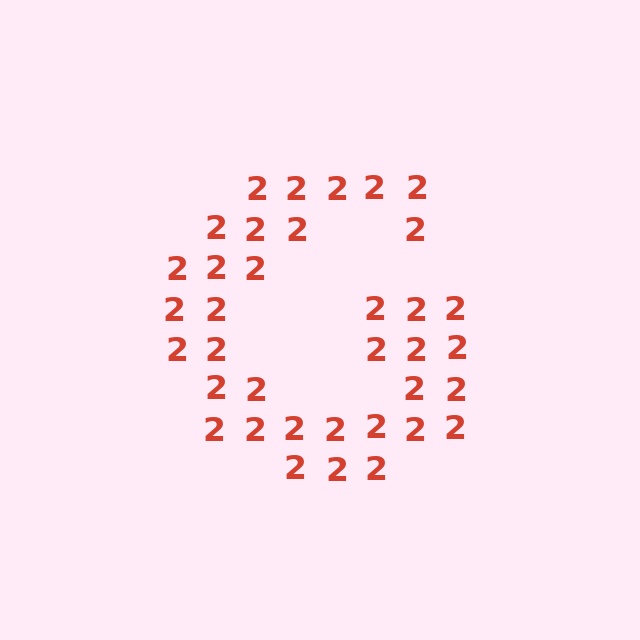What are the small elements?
The small elements are digit 2's.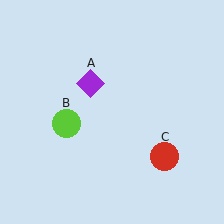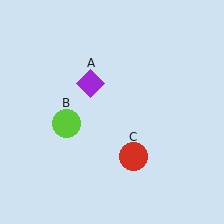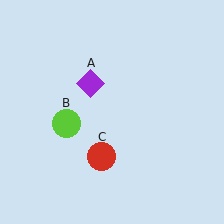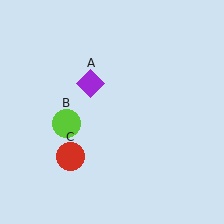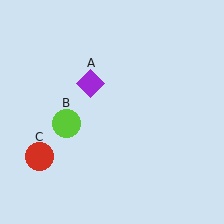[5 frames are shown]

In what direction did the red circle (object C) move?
The red circle (object C) moved left.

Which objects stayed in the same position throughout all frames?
Purple diamond (object A) and lime circle (object B) remained stationary.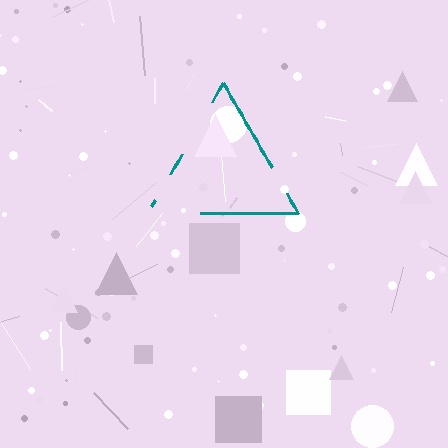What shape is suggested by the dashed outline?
The dashed outline suggests a triangle.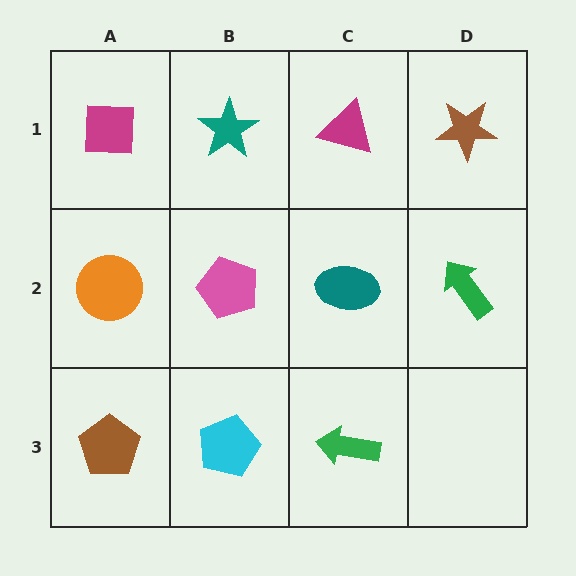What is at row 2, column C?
A teal ellipse.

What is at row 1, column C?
A magenta triangle.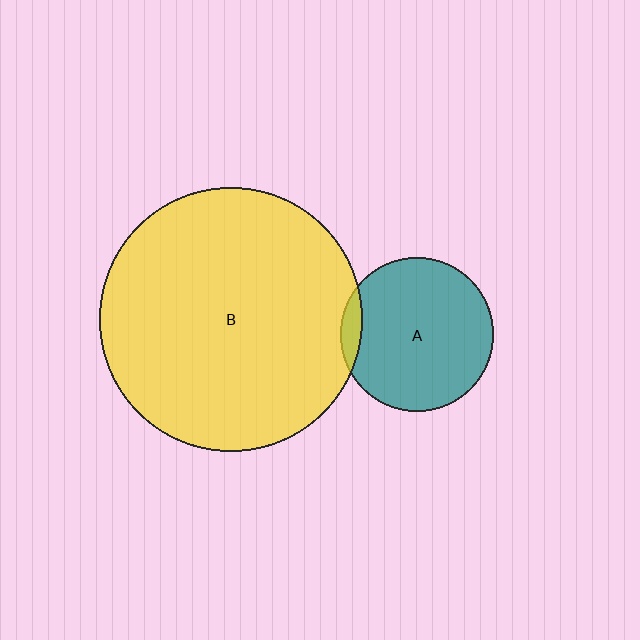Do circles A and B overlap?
Yes.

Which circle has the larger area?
Circle B (yellow).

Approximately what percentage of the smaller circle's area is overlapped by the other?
Approximately 5%.